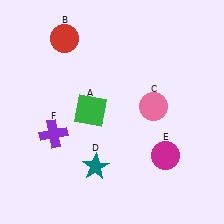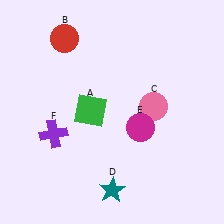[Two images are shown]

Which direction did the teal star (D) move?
The teal star (D) moved down.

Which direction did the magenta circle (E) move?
The magenta circle (E) moved up.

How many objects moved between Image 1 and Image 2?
2 objects moved between the two images.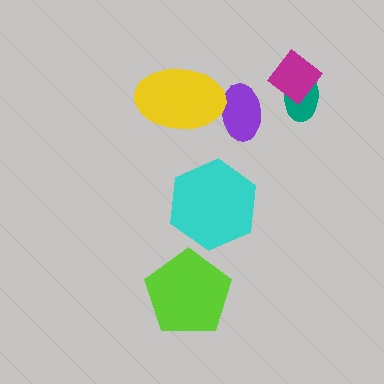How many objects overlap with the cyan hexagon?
0 objects overlap with the cyan hexagon.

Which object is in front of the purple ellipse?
The yellow ellipse is in front of the purple ellipse.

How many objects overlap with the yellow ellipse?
1 object overlaps with the yellow ellipse.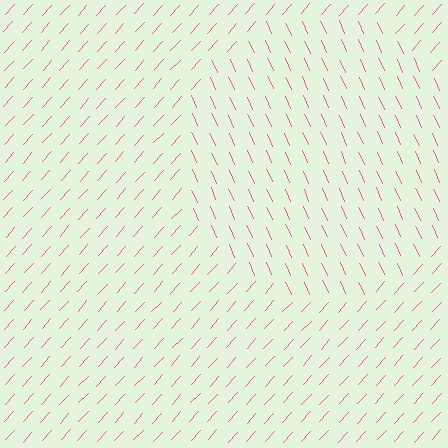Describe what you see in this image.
The image is filled with small pink line segments. A circle region in the image has lines oriented differently from the surrounding lines, creating a visible texture boundary.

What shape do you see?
I see a circle.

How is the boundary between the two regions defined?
The boundary is defined purely by a change in line orientation (approximately 66 degrees difference). All lines are the same color and thickness.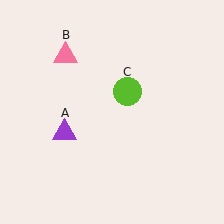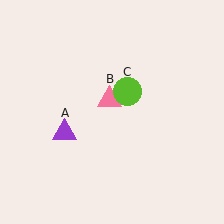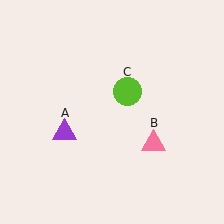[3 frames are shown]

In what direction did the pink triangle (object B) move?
The pink triangle (object B) moved down and to the right.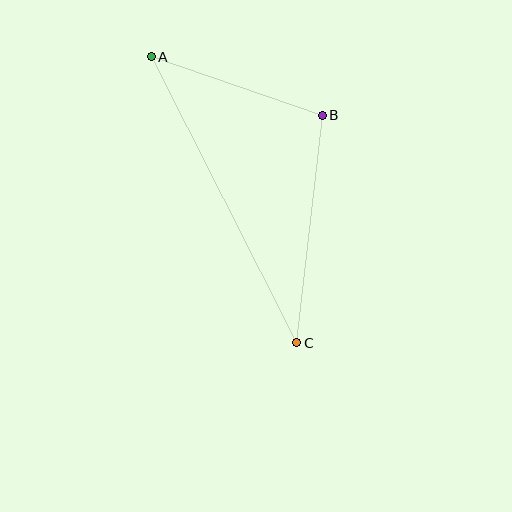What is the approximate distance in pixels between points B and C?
The distance between B and C is approximately 229 pixels.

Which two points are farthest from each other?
Points A and C are farthest from each other.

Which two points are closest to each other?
Points A and B are closest to each other.